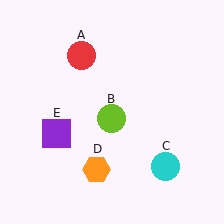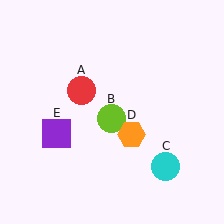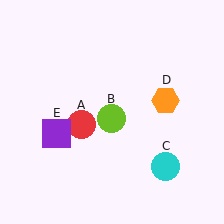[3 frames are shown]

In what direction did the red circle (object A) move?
The red circle (object A) moved down.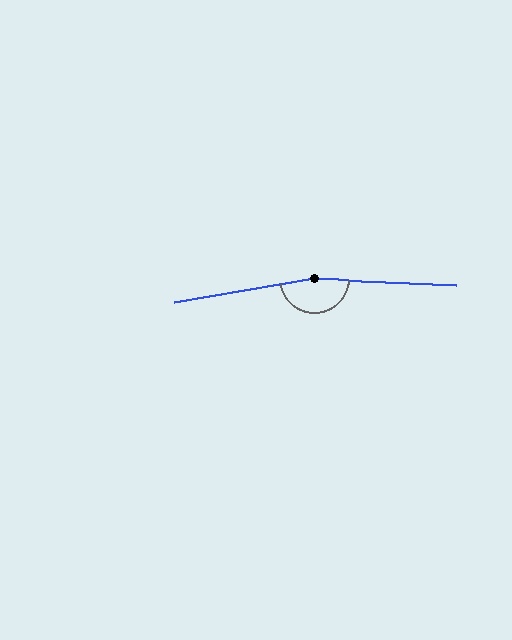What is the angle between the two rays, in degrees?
Approximately 168 degrees.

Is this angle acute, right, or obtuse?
It is obtuse.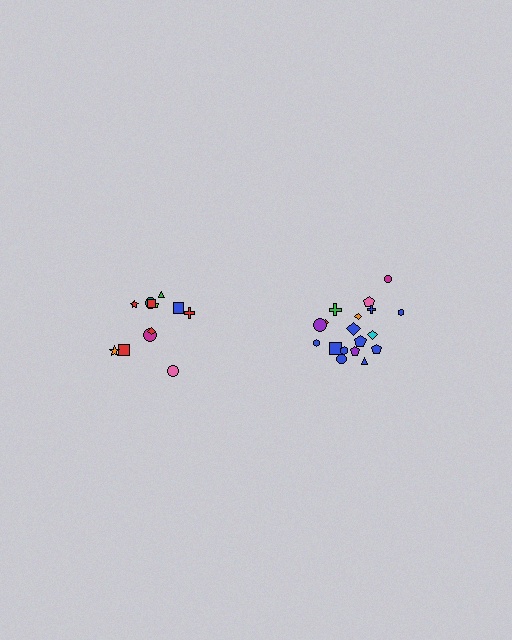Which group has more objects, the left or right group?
The right group.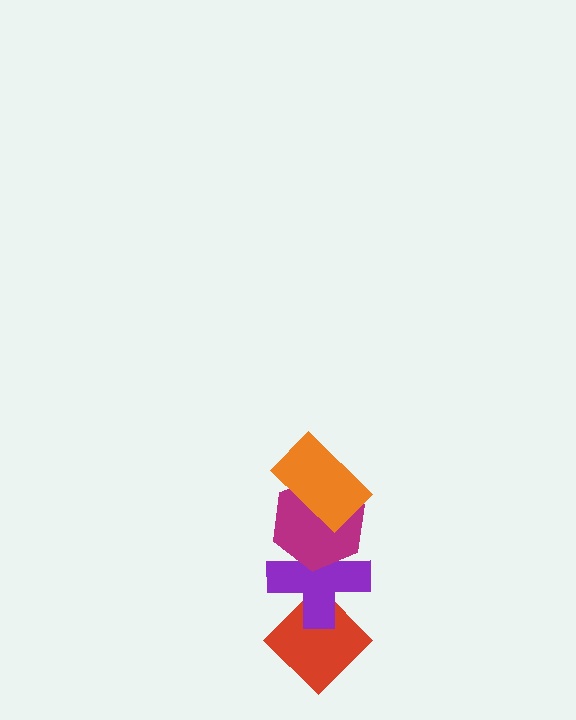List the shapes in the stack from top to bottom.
From top to bottom: the orange rectangle, the magenta hexagon, the purple cross, the red diamond.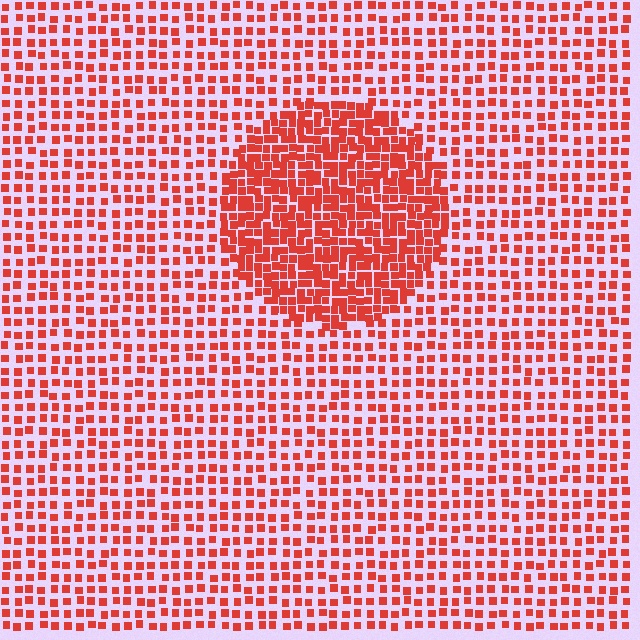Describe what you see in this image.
The image contains small red elements arranged at two different densities. A circle-shaped region is visible where the elements are more densely packed than the surrounding area.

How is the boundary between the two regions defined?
The boundary is defined by a change in element density (approximately 2.1x ratio). All elements are the same color, size, and shape.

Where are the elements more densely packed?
The elements are more densely packed inside the circle boundary.